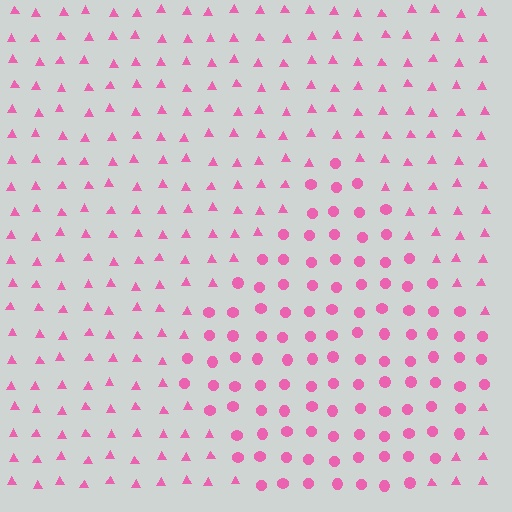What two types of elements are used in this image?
The image uses circles inside the diamond region and triangles outside it.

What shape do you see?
I see a diamond.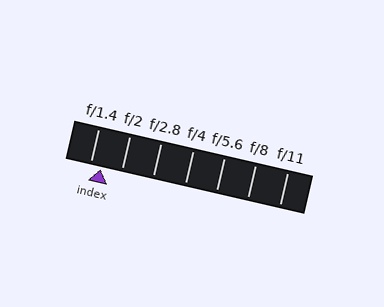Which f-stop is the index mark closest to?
The index mark is closest to f/1.4.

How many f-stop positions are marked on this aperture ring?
There are 7 f-stop positions marked.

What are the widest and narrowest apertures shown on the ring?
The widest aperture shown is f/1.4 and the narrowest is f/11.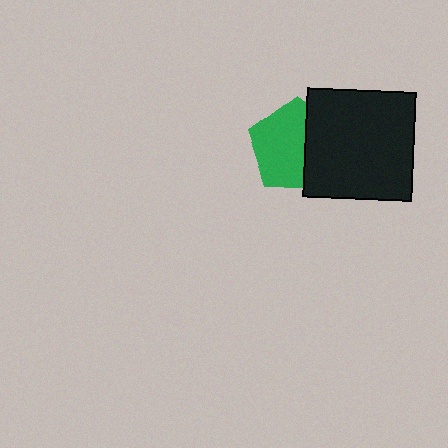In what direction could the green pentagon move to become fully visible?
The green pentagon could move left. That would shift it out from behind the black square entirely.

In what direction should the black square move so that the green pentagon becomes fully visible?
The black square should move right. That is the shortest direction to clear the overlap and leave the green pentagon fully visible.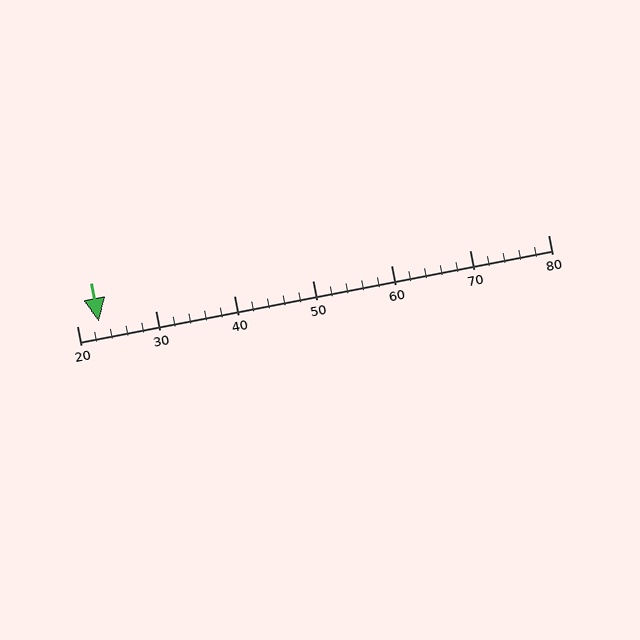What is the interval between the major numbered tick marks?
The major tick marks are spaced 10 units apart.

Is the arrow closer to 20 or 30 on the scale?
The arrow is closer to 20.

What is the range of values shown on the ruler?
The ruler shows values from 20 to 80.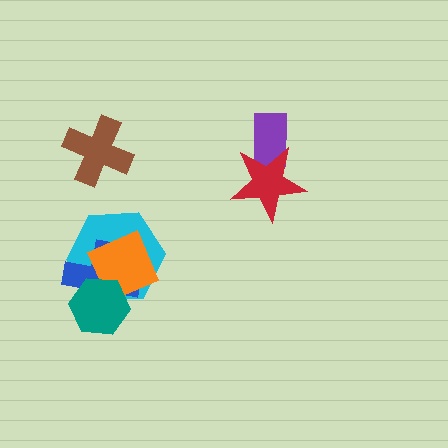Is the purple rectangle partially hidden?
Yes, it is partially covered by another shape.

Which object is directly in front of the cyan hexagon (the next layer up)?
The blue cross is directly in front of the cyan hexagon.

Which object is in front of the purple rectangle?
The red star is in front of the purple rectangle.